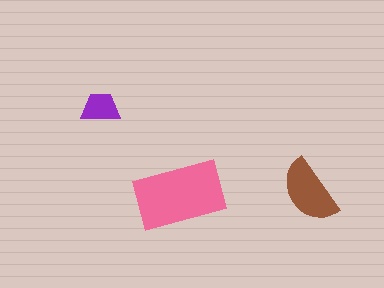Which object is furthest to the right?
The brown semicircle is rightmost.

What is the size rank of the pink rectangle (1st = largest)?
1st.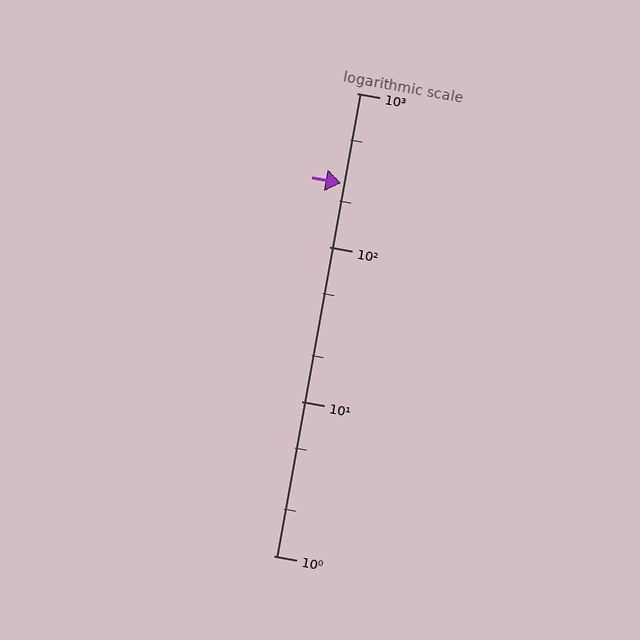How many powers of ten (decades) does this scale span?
The scale spans 3 decades, from 1 to 1000.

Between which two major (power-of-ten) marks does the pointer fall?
The pointer is between 100 and 1000.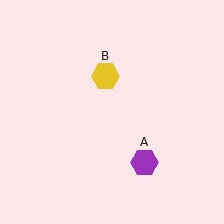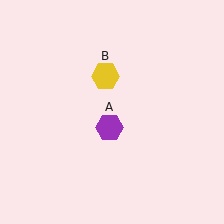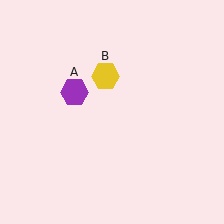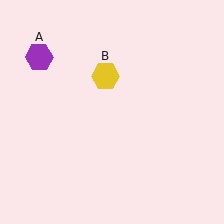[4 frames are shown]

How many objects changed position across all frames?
1 object changed position: purple hexagon (object A).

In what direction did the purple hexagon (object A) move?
The purple hexagon (object A) moved up and to the left.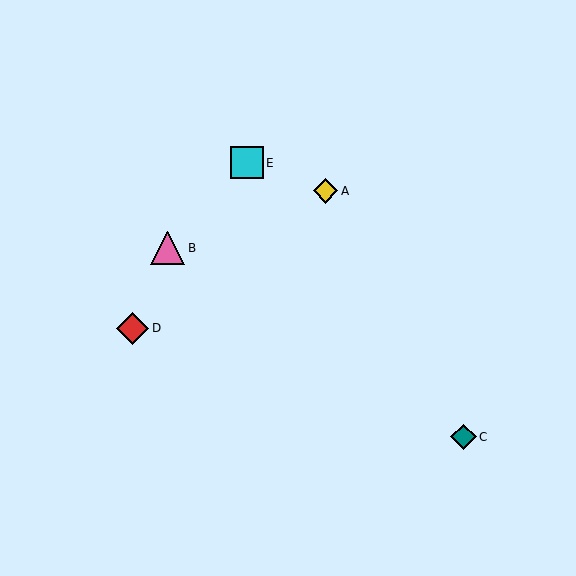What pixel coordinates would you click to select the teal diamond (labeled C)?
Click at (464, 437) to select the teal diamond C.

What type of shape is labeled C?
Shape C is a teal diamond.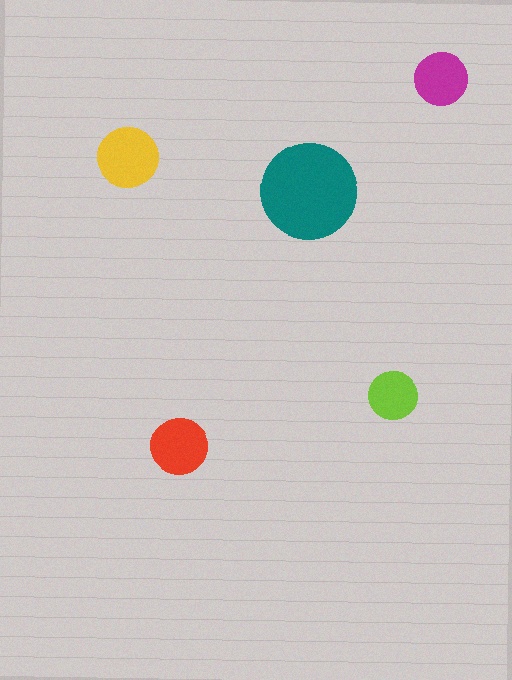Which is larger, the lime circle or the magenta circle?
The magenta one.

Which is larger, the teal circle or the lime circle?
The teal one.